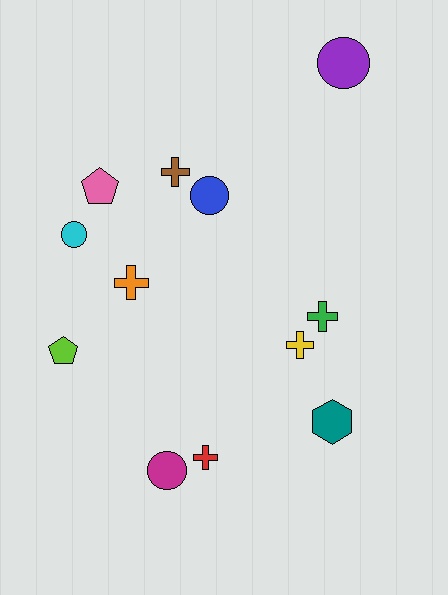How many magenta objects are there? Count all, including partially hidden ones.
There is 1 magenta object.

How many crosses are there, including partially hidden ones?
There are 5 crosses.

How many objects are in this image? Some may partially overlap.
There are 12 objects.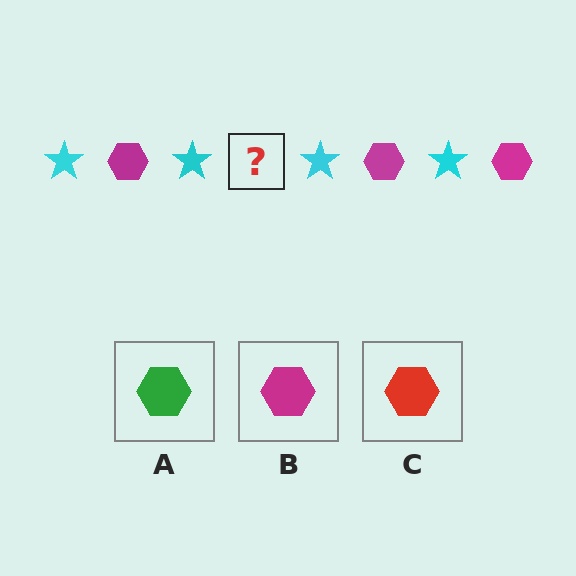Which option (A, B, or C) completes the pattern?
B.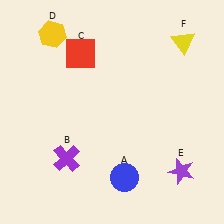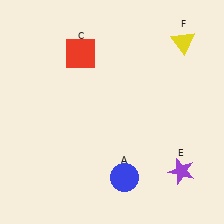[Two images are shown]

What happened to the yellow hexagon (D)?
The yellow hexagon (D) was removed in Image 2. It was in the top-left area of Image 1.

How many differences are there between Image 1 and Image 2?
There are 2 differences between the two images.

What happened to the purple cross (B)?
The purple cross (B) was removed in Image 2. It was in the bottom-left area of Image 1.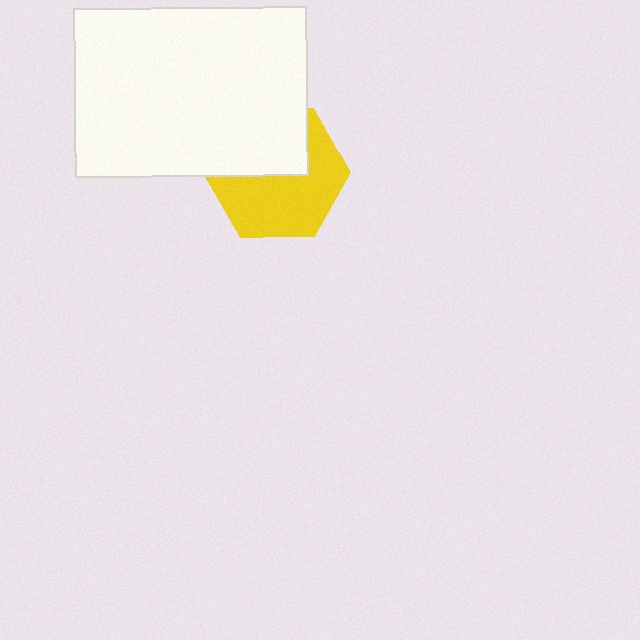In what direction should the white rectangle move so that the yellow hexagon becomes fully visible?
The white rectangle should move up. That is the shortest direction to clear the overlap and leave the yellow hexagon fully visible.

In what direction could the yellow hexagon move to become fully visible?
The yellow hexagon could move down. That would shift it out from behind the white rectangle entirely.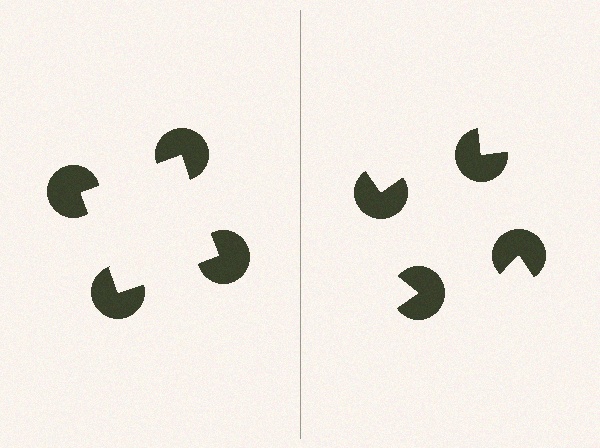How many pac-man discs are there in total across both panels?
8 — 4 on each side.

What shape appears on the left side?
An illusory square.